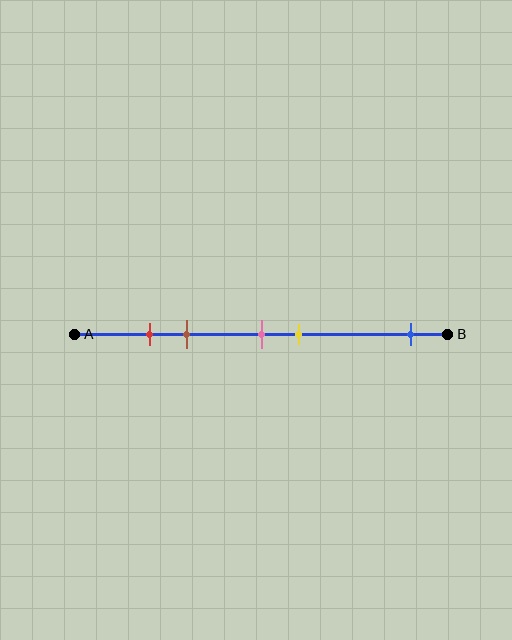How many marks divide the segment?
There are 5 marks dividing the segment.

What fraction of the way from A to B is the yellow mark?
The yellow mark is approximately 60% (0.6) of the way from A to B.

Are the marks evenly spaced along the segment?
No, the marks are not evenly spaced.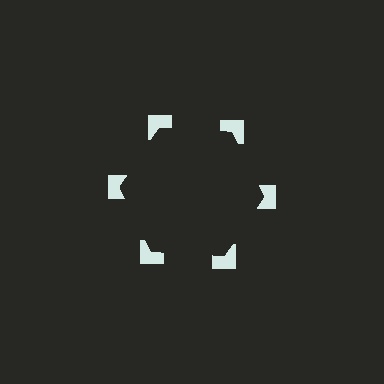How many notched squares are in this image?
There are 6 — one at each vertex of the illusory hexagon.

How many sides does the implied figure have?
6 sides.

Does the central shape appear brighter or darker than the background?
It typically appears slightly darker than the background, even though no actual brightness change is drawn.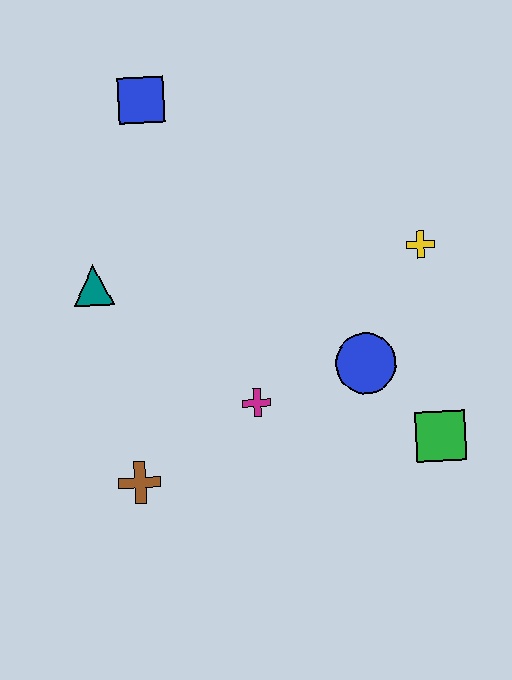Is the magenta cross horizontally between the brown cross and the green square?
Yes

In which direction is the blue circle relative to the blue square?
The blue circle is below the blue square.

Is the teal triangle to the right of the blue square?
No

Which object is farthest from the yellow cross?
The brown cross is farthest from the yellow cross.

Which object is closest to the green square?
The blue circle is closest to the green square.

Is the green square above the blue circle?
No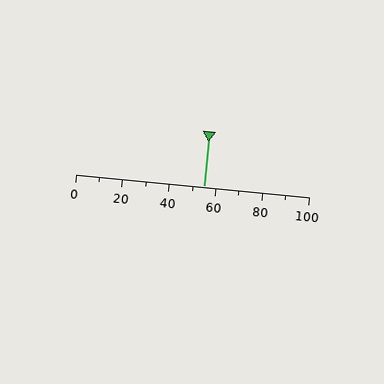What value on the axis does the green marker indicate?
The marker indicates approximately 55.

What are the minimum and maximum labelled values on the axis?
The axis runs from 0 to 100.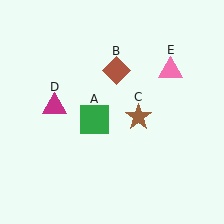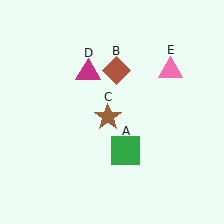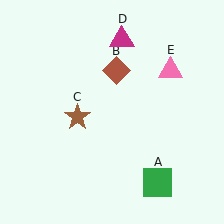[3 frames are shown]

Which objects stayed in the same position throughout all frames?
Brown diamond (object B) and pink triangle (object E) remained stationary.